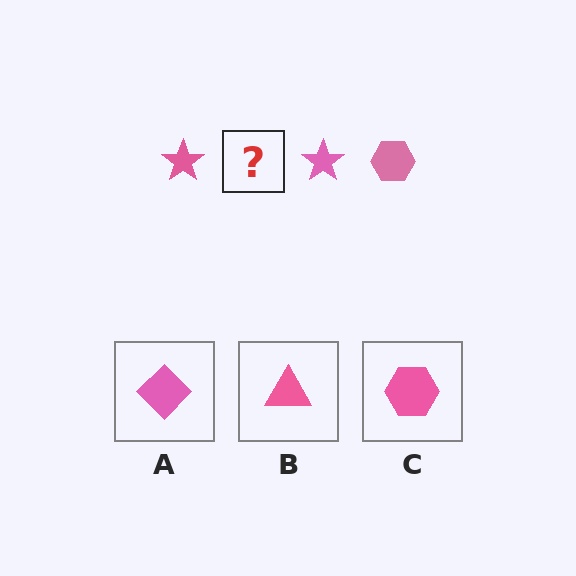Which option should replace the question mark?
Option C.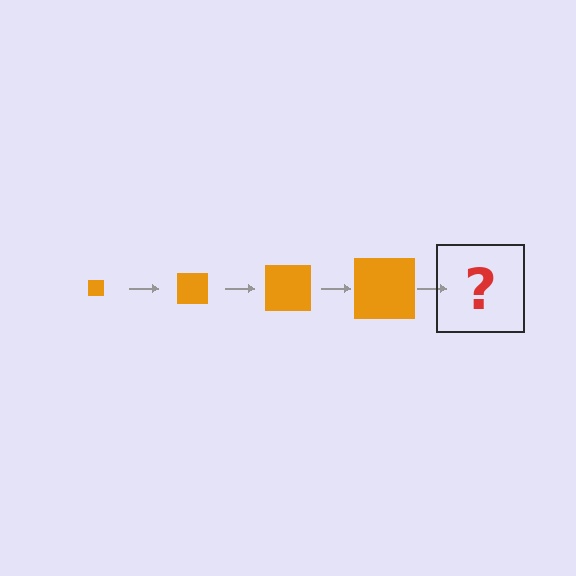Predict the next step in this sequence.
The next step is an orange square, larger than the previous one.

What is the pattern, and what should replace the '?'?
The pattern is that the square gets progressively larger each step. The '?' should be an orange square, larger than the previous one.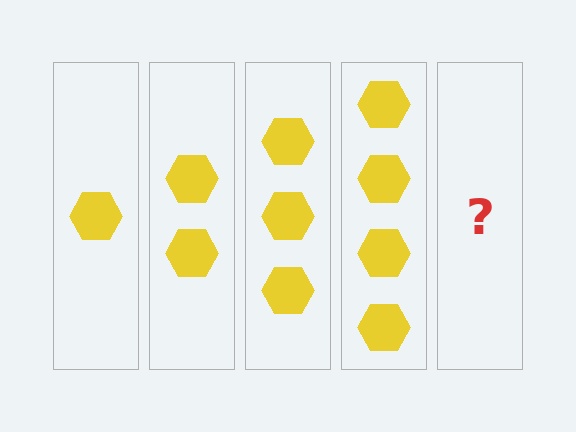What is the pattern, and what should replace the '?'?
The pattern is that each step adds one more hexagon. The '?' should be 5 hexagons.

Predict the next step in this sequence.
The next step is 5 hexagons.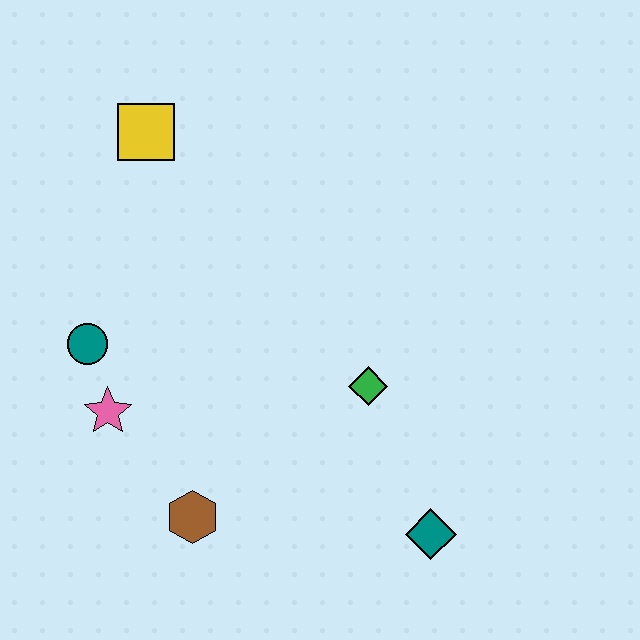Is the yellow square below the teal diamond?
No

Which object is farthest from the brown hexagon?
The yellow square is farthest from the brown hexagon.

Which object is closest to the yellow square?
The teal circle is closest to the yellow square.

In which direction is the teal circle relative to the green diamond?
The teal circle is to the left of the green diamond.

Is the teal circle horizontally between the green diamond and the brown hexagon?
No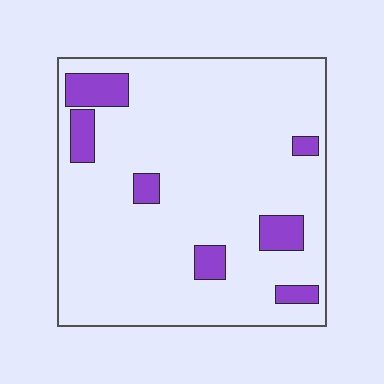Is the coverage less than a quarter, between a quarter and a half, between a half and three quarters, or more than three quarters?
Less than a quarter.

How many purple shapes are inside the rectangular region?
7.